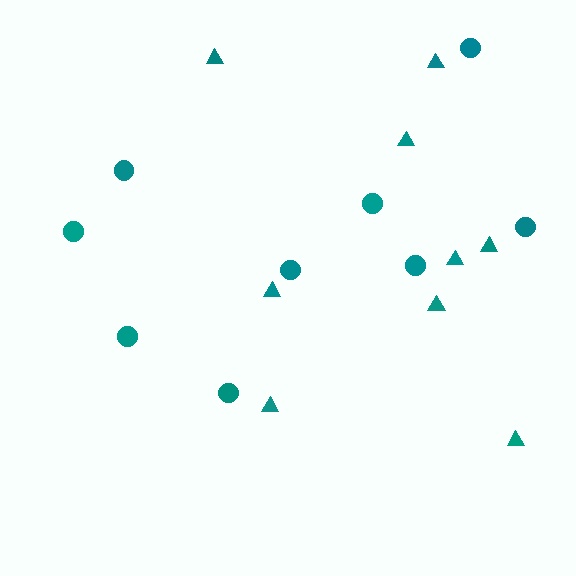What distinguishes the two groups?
There are 2 groups: one group of circles (9) and one group of triangles (9).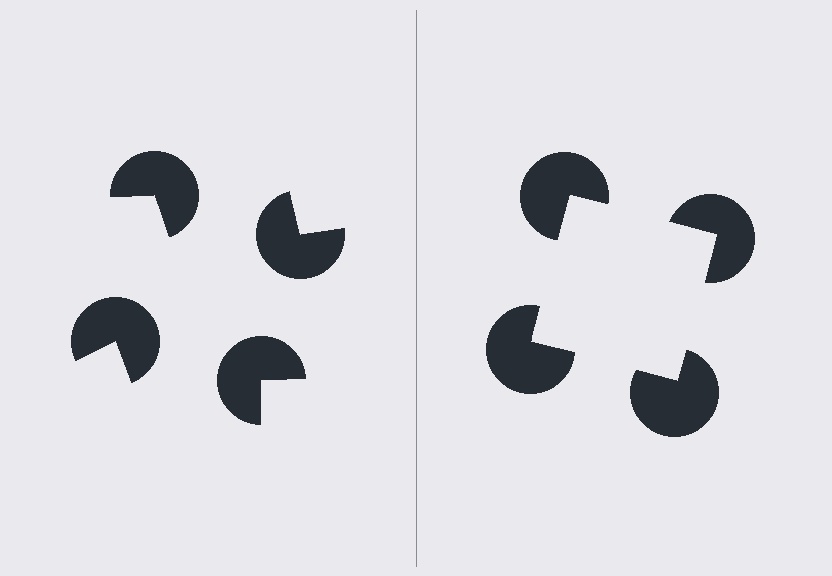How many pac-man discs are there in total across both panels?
8 — 4 on each side.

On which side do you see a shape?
An illusory square appears on the right side. On the left side the wedge cuts are rotated, so no coherent shape forms.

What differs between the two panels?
The pac-man discs are positioned identically on both sides; only the wedge orientations differ. On the right they align to a square; on the left they are misaligned.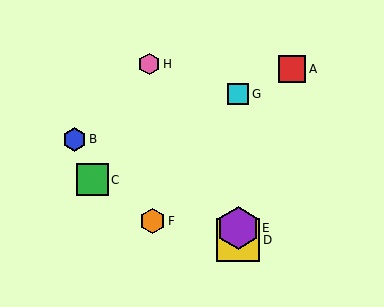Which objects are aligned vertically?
Objects D, E, G are aligned vertically.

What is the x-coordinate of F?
Object F is at x≈152.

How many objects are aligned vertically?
3 objects (D, E, G) are aligned vertically.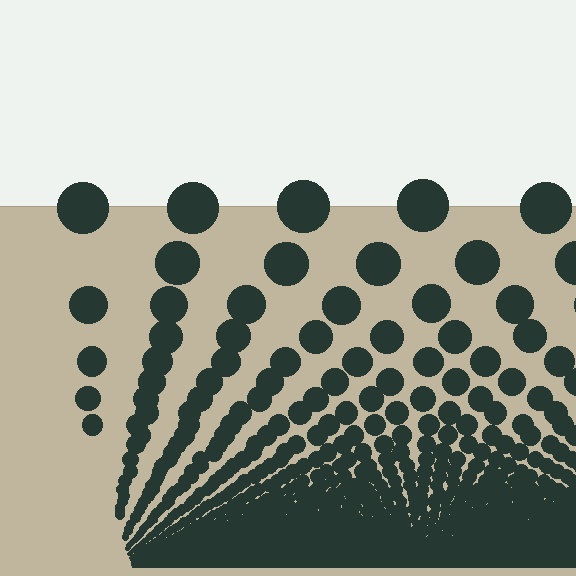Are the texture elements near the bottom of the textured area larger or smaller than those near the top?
Smaller. The gradient is inverted — elements near the bottom are smaller and denser.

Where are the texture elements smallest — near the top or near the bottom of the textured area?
Near the bottom.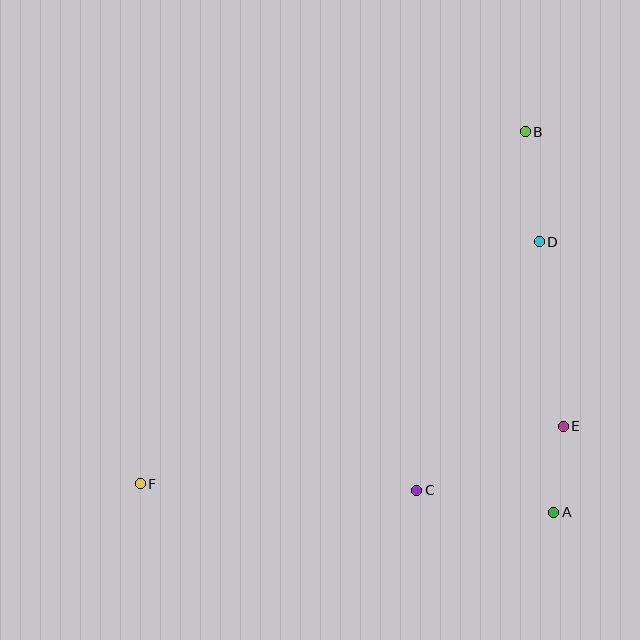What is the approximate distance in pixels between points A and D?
The distance between A and D is approximately 271 pixels.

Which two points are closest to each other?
Points A and E are closest to each other.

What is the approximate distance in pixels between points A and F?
The distance between A and F is approximately 414 pixels.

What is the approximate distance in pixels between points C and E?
The distance between C and E is approximately 160 pixels.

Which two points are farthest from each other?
Points B and F are farthest from each other.